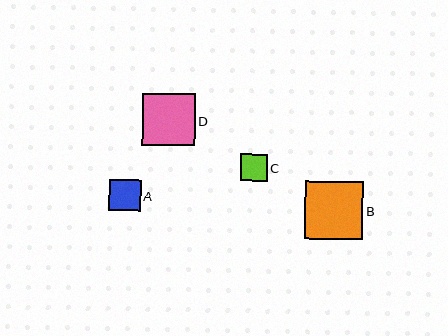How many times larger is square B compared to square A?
Square B is approximately 1.9 times the size of square A.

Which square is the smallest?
Square C is the smallest with a size of approximately 27 pixels.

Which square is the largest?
Square B is the largest with a size of approximately 59 pixels.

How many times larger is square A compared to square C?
Square A is approximately 1.2 times the size of square C.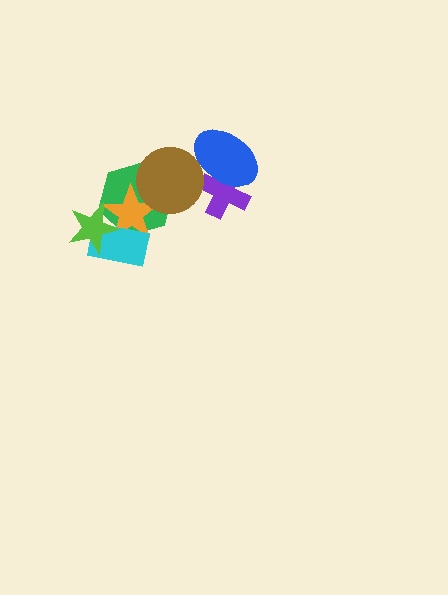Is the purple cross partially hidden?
Yes, it is partially covered by another shape.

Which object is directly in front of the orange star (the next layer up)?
The cyan rectangle is directly in front of the orange star.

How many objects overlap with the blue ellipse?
2 objects overlap with the blue ellipse.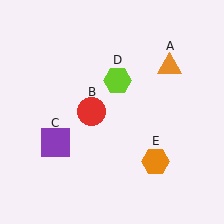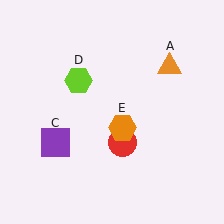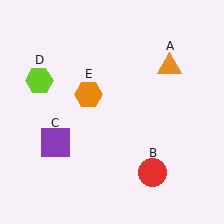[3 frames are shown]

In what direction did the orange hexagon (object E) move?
The orange hexagon (object E) moved up and to the left.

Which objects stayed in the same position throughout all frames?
Orange triangle (object A) and purple square (object C) remained stationary.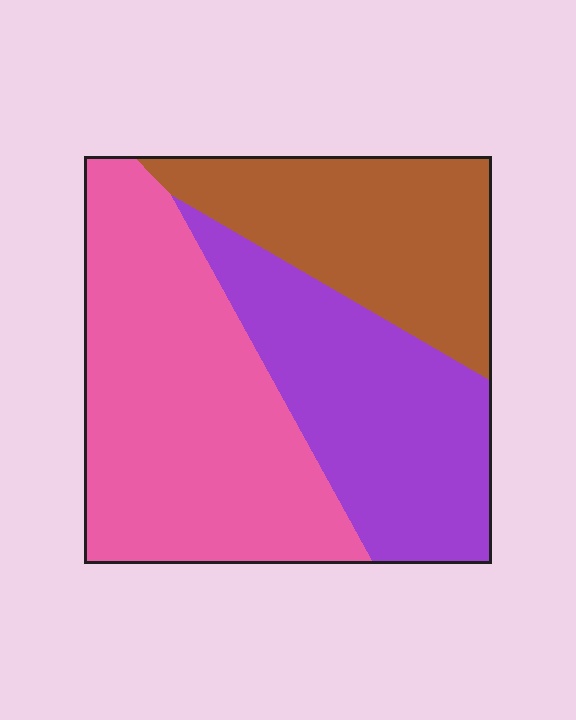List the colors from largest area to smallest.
From largest to smallest: pink, purple, brown.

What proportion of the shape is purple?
Purple takes up about one third (1/3) of the shape.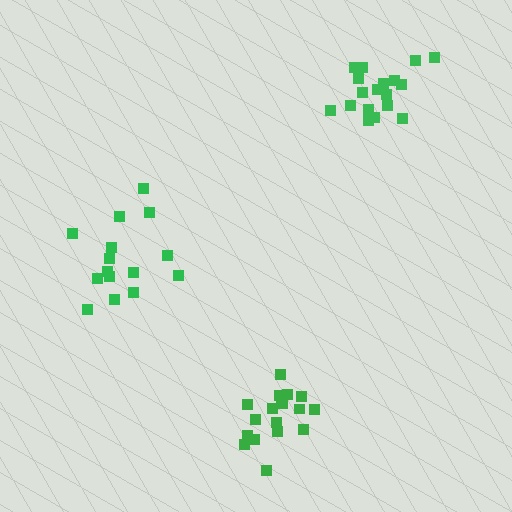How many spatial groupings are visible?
There are 3 spatial groupings.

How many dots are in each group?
Group 1: 19 dots, Group 2: 18 dots, Group 3: 15 dots (52 total).